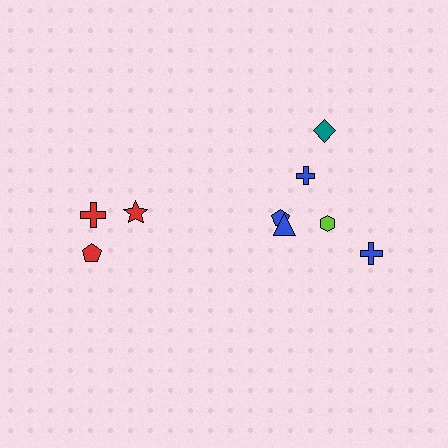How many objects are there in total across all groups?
There are 9 objects.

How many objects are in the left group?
There are 3 objects.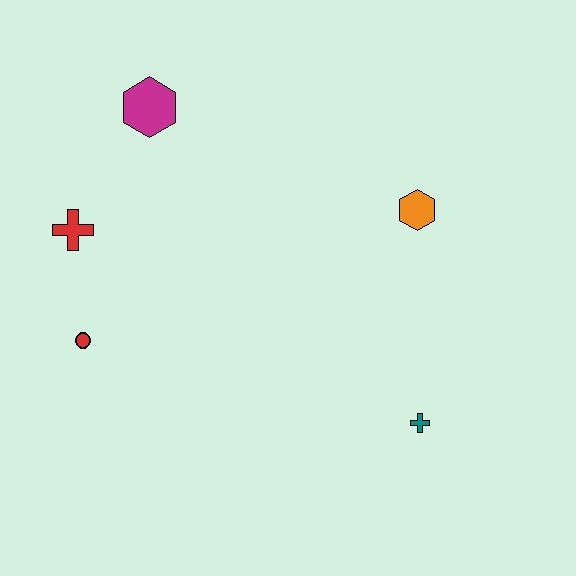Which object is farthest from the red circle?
The orange hexagon is farthest from the red circle.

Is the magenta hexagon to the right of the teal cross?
No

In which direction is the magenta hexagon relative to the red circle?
The magenta hexagon is above the red circle.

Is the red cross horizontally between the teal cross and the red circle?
No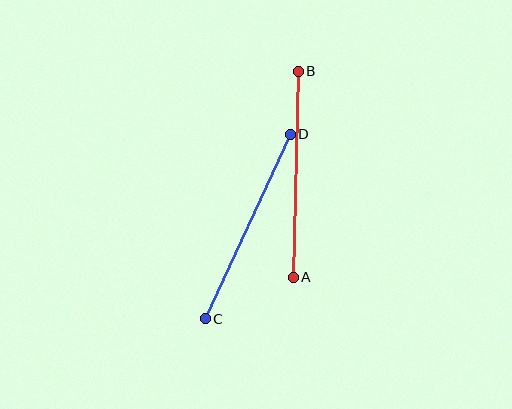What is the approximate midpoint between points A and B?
The midpoint is at approximately (296, 174) pixels.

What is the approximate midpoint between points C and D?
The midpoint is at approximately (248, 226) pixels.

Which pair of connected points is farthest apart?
Points A and B are farthest apart.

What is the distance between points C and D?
The distance is approximately 203 pixels.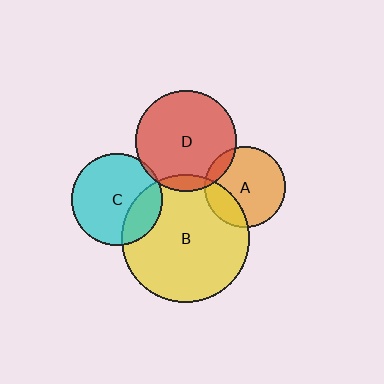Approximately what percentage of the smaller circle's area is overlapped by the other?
Approximately 10%.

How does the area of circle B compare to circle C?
Approximately 2.0 times.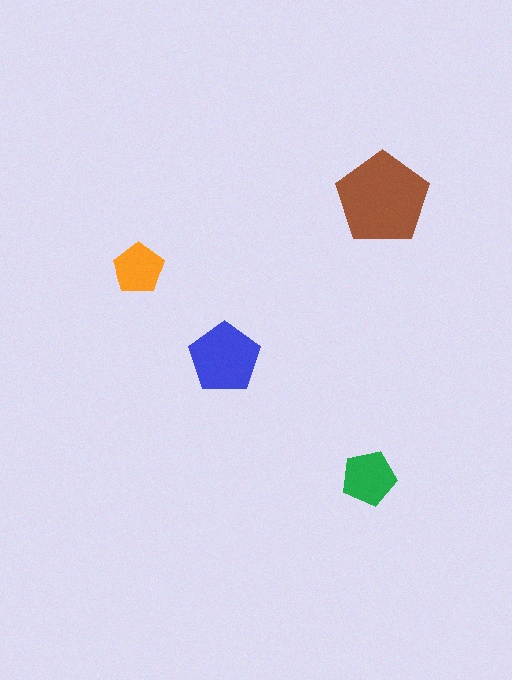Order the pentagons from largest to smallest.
the brown one, the blue one, the green one, the orange one.